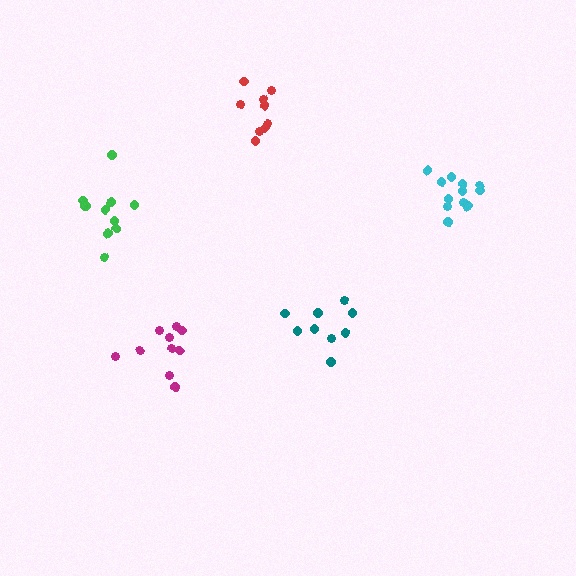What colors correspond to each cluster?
The clusters are colored: teal, red, cyan, magenta, green.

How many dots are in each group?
Group 1: 9 dots, Group 2: 9 dots, Group 3: 13 dots, Group 4: 10 dots, Group 5: 12 dots (53 total).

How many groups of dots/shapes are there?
There are 5 groups.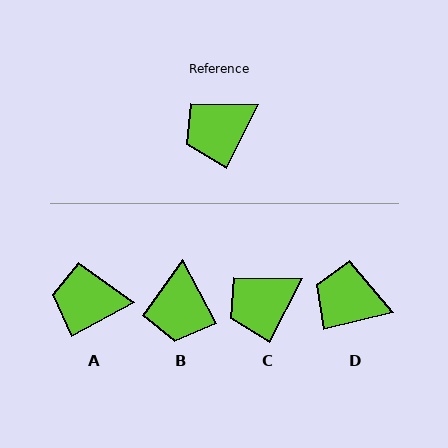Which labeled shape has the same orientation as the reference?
C.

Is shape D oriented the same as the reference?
No, it is off by about 50 degrees.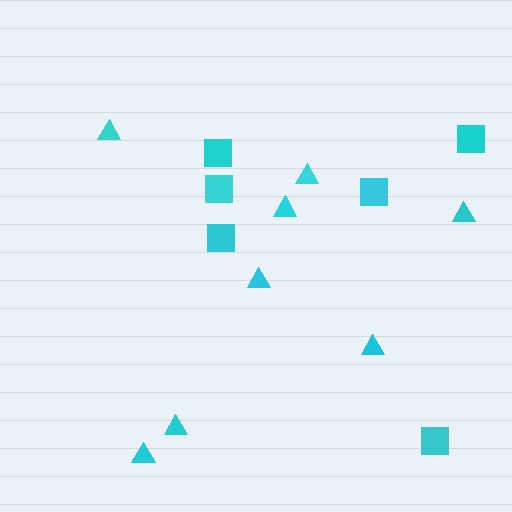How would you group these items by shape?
There are 2 groups: one group of triangles (8) and one group of squares (6).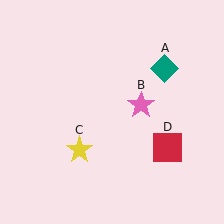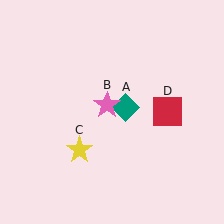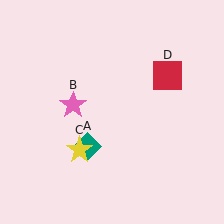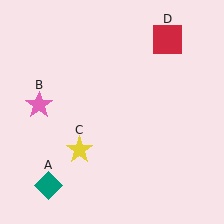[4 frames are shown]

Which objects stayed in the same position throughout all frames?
Yellow star (object C) remained stationary.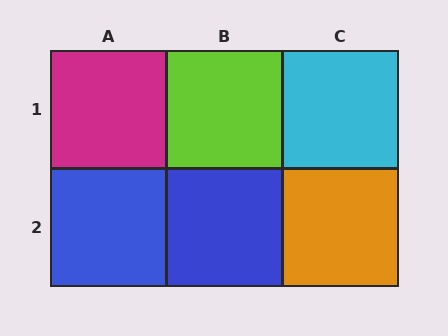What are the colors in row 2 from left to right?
Blue, blue, orange.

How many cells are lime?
1 cell is lime.